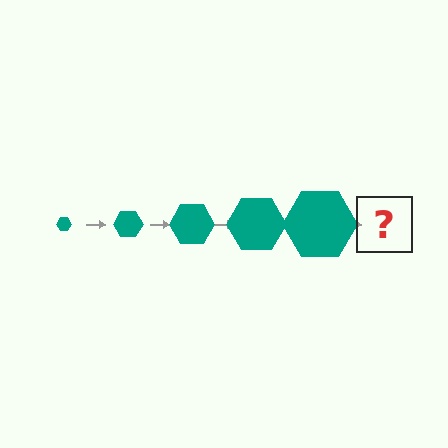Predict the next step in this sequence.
The next step is a teal hexagon, larger than the previous one.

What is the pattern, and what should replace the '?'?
The pattern is that the hexagon gets progressively larger each step. The '?' should be a teal hexagon, larger than the previous one.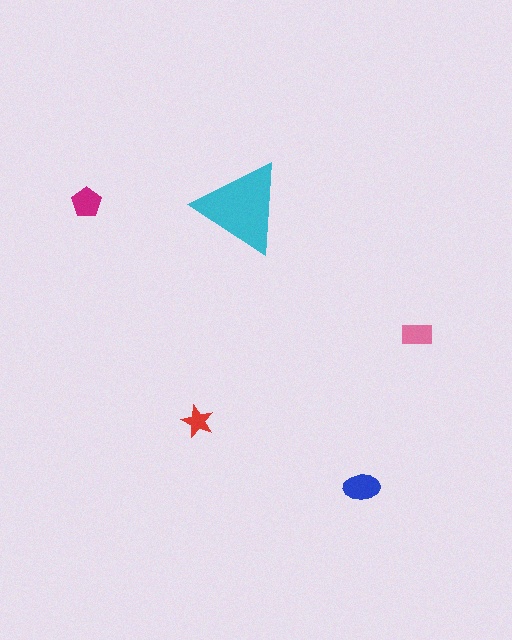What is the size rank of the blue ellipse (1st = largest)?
2nd.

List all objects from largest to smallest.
The cyan triangle, the blue ellipse, the magenta pentagon, the pink rectangle, the red star.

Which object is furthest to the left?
The magenta pentagon is leftmost.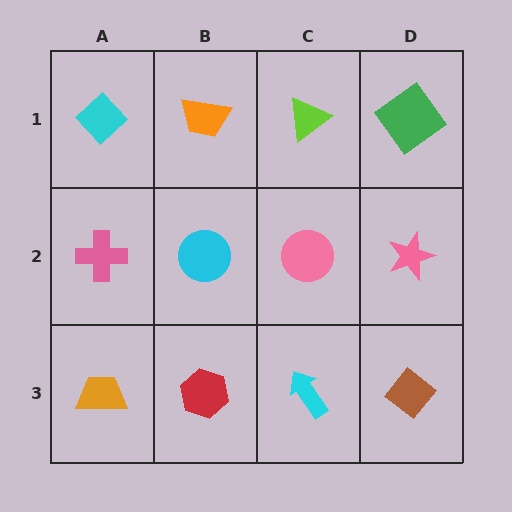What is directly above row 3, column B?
A cyan circle.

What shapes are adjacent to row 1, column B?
A cyan circle (row 2, column B), a cyan diamond (row 1, column A), a lime triangle (row 1, column C).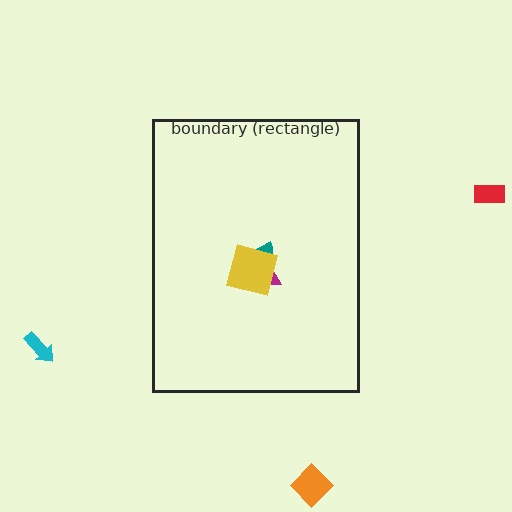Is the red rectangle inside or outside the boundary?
Outside.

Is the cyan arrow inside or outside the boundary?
Outside.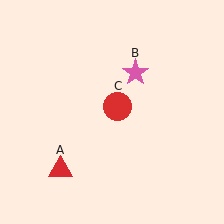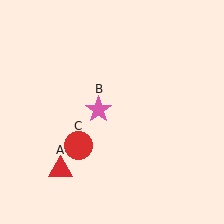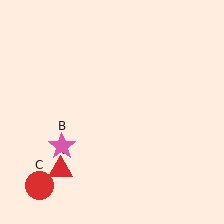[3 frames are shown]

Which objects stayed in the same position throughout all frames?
Red triangle (object A) remained stationary.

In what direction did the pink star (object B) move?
The pink star (object B) moved down and to the left.